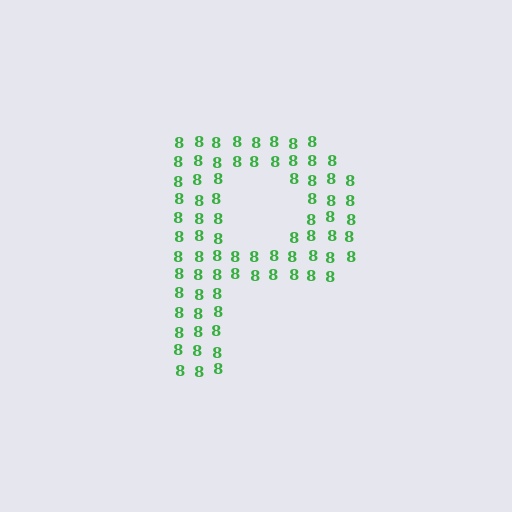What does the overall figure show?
The overall figure shows the letter P.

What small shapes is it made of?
It is made of small digit 8's.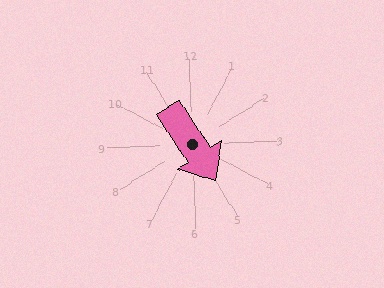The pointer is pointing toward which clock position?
Roughly 5 o'clock.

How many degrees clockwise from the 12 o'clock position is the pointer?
Approximately 149 degrees.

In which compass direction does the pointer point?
Southeast.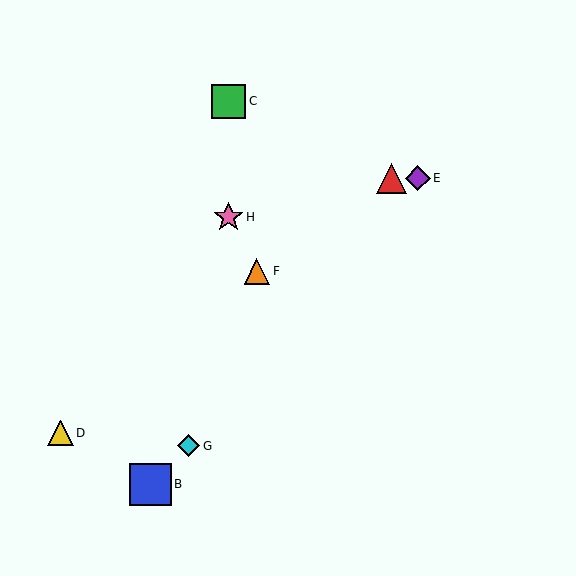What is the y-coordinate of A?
Object A is at y≈178.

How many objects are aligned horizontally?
2 objects (A, E) are aligned horizontally.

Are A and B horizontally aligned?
No, A is at y≈178 and B is at y≈484.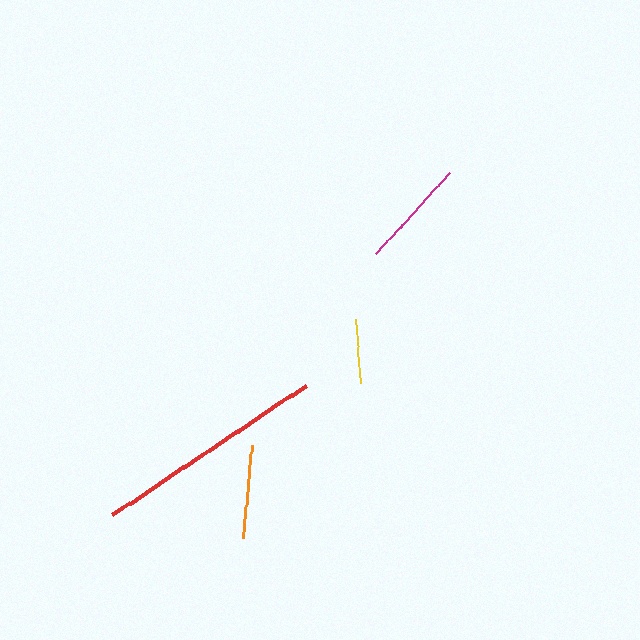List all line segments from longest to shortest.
From longest to shortest: red, magenta, orange, yellow.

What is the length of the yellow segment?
The yellow segment is approximately 64 pixels long.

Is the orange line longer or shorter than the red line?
The red line is longer than the orange line.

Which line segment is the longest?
The red line is the longest at approximately 233 pixels.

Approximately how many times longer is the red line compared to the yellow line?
The red line is approximately 3.6 times the length of the yellow line.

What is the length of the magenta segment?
The magenta segment is approximately 109 pixels long.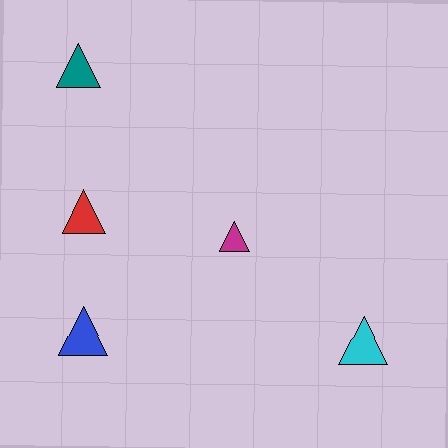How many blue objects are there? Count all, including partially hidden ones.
There is 1 blue object.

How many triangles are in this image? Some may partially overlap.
There are 5 triangles.